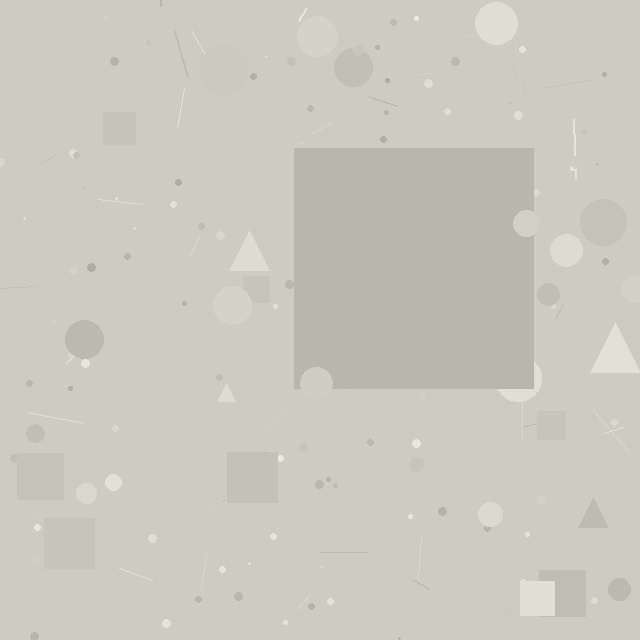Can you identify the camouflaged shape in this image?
The camouflaged shape is a square.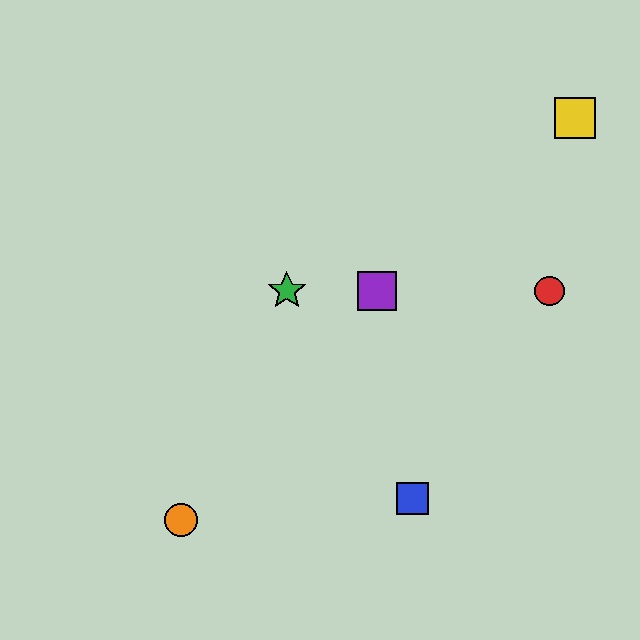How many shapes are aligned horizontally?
3 shapes (the red circle, the green star, the purple square) are aligned horizontally.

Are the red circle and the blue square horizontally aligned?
No, the red circle is at y≈291 and the blue square is at y≈498.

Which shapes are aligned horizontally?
The red circle, the green star, the purple square are aligned horizontally.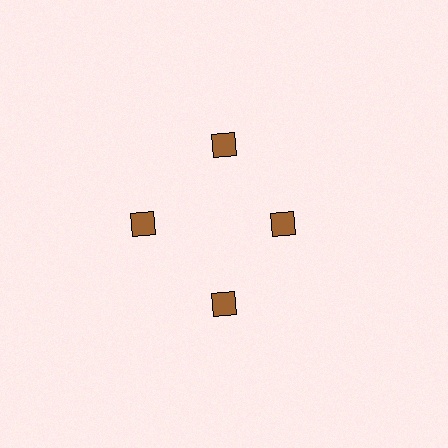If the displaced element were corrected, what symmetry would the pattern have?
It would have 4-fold rotational symmetry — the pattern would map onto itself every 90 degrees.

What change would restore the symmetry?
The symmetry would be restored by moving it outward, back onto the ring so that all 4 diamonds sit at equal angles and equal distance from the center.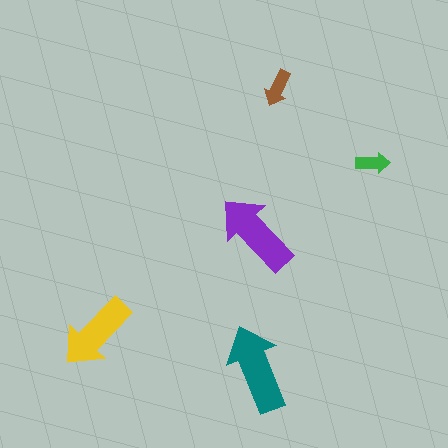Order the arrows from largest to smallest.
the teal one, the purple one, the yellow one, the brown one, the green one.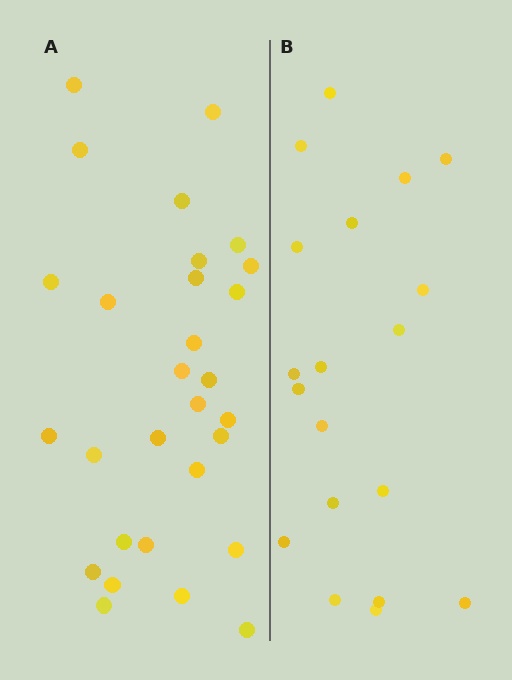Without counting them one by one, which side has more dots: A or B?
Region A (the left region) has more dots.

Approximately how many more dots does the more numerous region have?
Region A has roughly 10 or so more dots than region B.